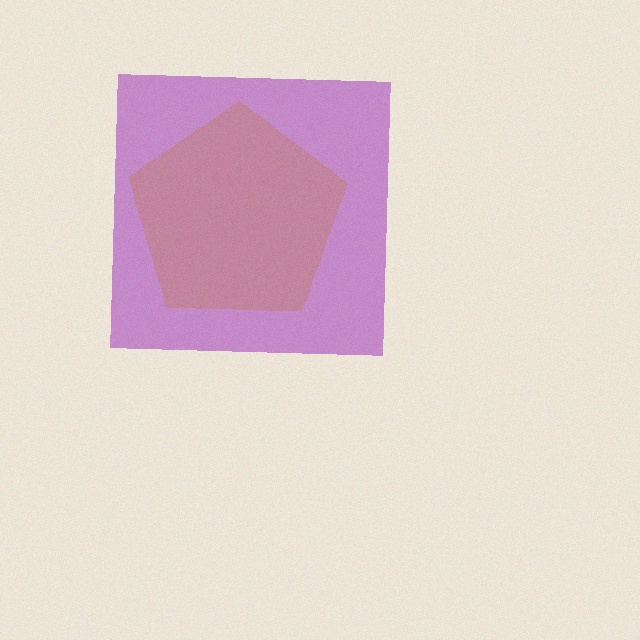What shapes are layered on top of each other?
The layered shapes are: a yellow pentagon, a purple square.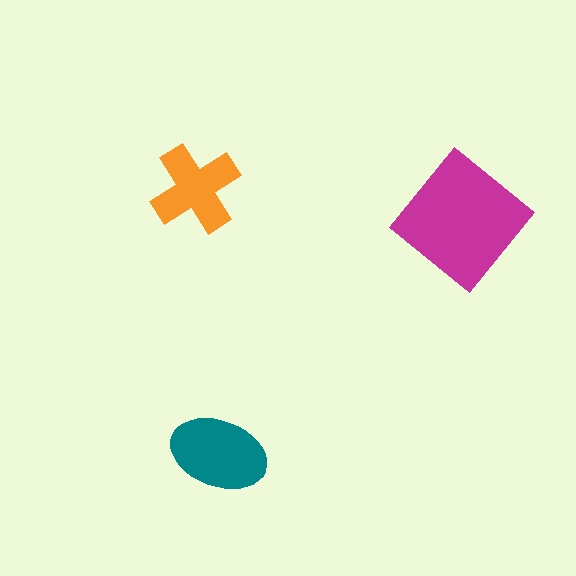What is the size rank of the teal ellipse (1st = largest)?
2nd.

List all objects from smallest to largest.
The orange cross, the teal ellipse, the magenta diamond.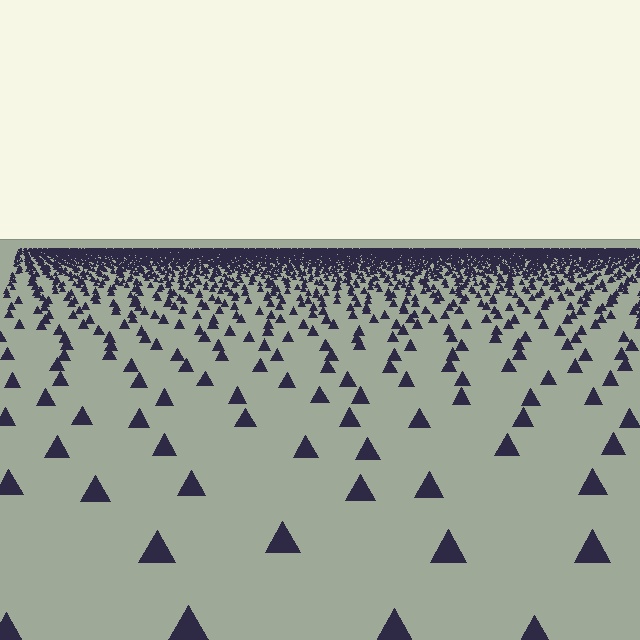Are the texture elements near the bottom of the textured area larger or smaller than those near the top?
Larger. Near the bottom, elements are closer to the viewer and appear at a bigger on-screen size.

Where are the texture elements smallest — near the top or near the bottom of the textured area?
Near the top.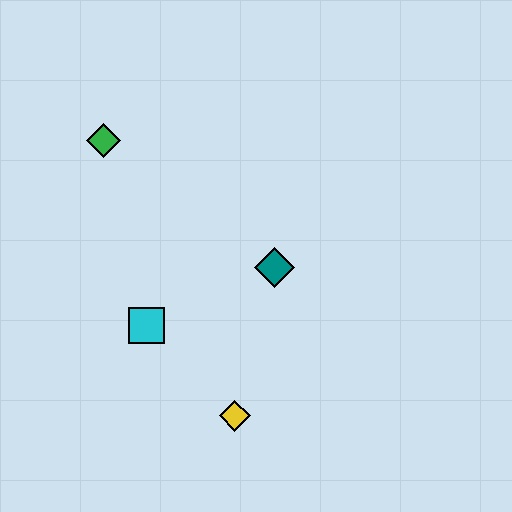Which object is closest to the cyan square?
The yellow diamond is closest to the cyan square.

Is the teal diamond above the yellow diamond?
Yes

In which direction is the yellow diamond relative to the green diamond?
The yellow diamond is below the green diamond.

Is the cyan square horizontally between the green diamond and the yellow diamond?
Yes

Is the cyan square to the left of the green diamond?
No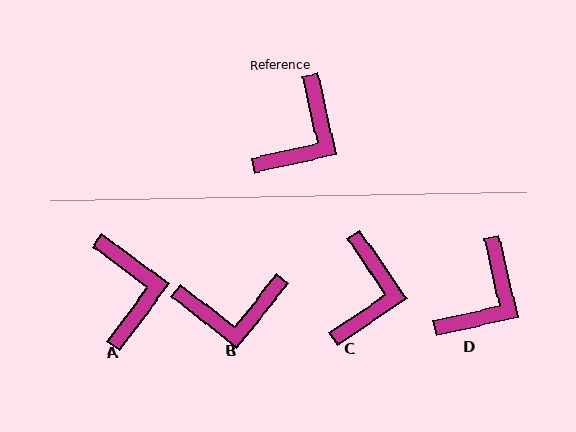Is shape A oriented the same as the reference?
No, it is off by about 41 degrees.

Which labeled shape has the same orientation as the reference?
D.